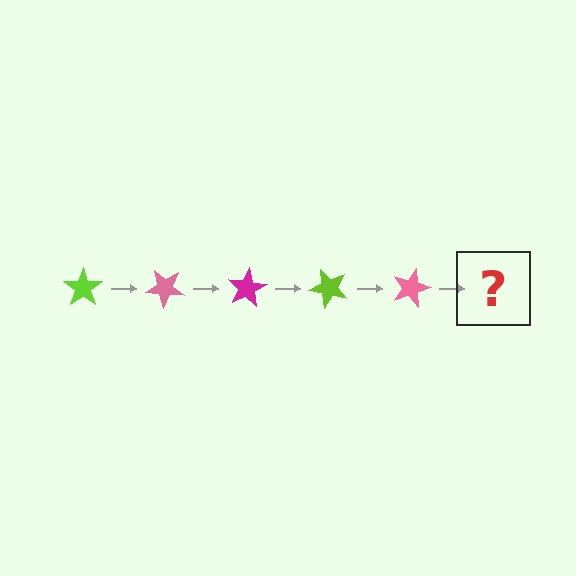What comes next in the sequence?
The next element should be a magenta star, rotated 200 degrees from the start.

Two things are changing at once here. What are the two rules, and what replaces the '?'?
The two rules are that it rotates 40 degrees each step and the color cycles through lime, pink, and magenta. The '?' should be a magenta star, rotated 200 degrees from the start.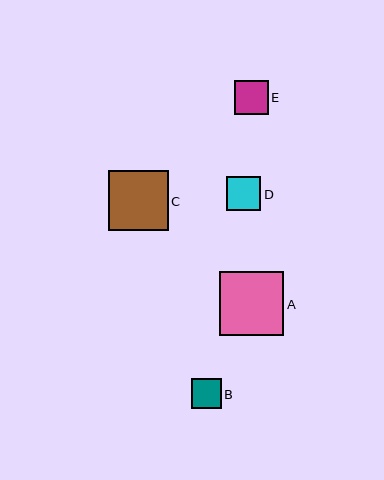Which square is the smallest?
Square B is the smallest with a size of approximately 30 pixels.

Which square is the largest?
Square A is the largest with a size of approximately 64 pixels.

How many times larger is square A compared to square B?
Square A is approximately 2.1 times the size of square B.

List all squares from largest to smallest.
From largest to smallest: A, C, D, E, B.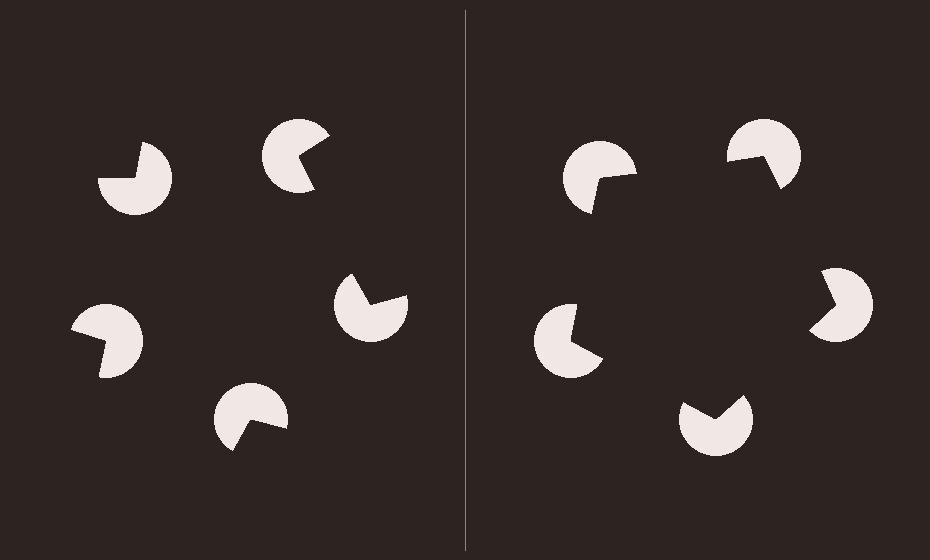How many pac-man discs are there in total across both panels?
10 — 5 on each side.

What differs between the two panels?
The pac-man discs are positioned identically on both sides; only the wedge orientations differ. On the right they align to a pentagon; on the left they are misaligned.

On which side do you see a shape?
An illusory pentagon appears on the right side. On the left side the wedge cuts are rotated, so no coherent shape forms.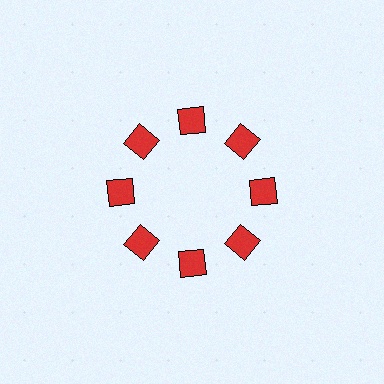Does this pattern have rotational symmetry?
Yes, this pattern has 8-fold rotational symmetry. It looks the same after rotating 45 degrees around the center.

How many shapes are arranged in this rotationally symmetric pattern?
There are 8 shapes, arranged in 8 groups of 1.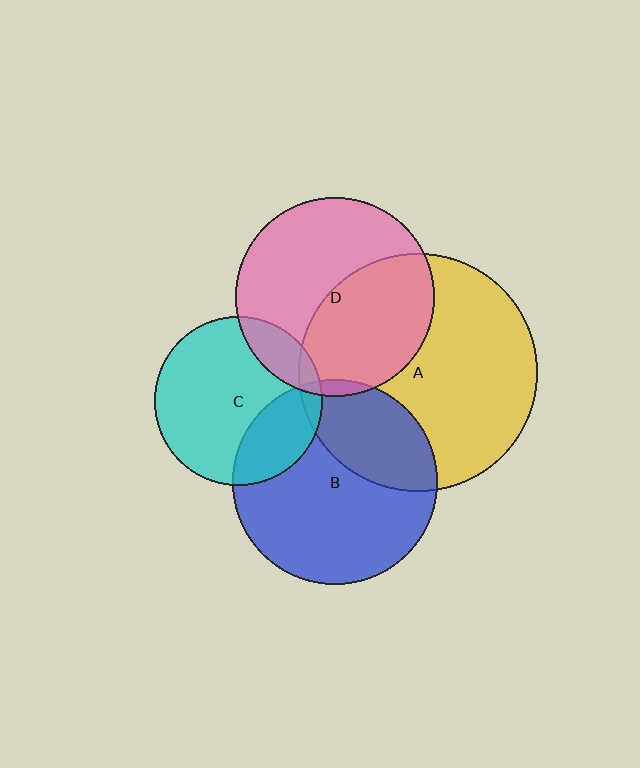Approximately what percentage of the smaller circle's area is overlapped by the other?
Approximately 15%.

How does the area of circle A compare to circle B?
Approximately 1.4 times.